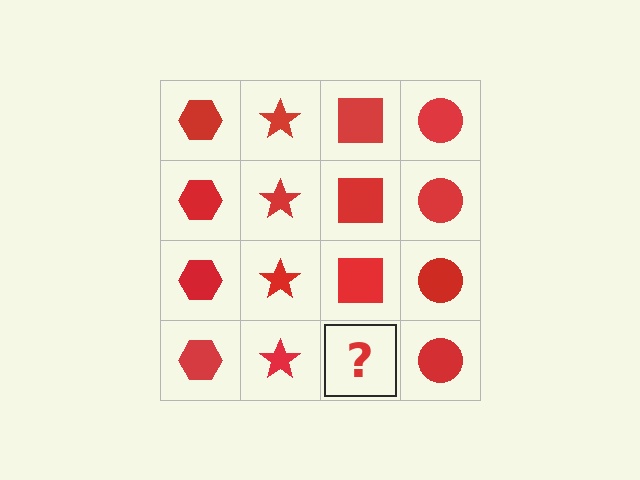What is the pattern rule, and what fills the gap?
The rule is that each column has a consistent shape. The gap should be filled with a red square.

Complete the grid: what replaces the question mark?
The question mark should be replaced with a red square.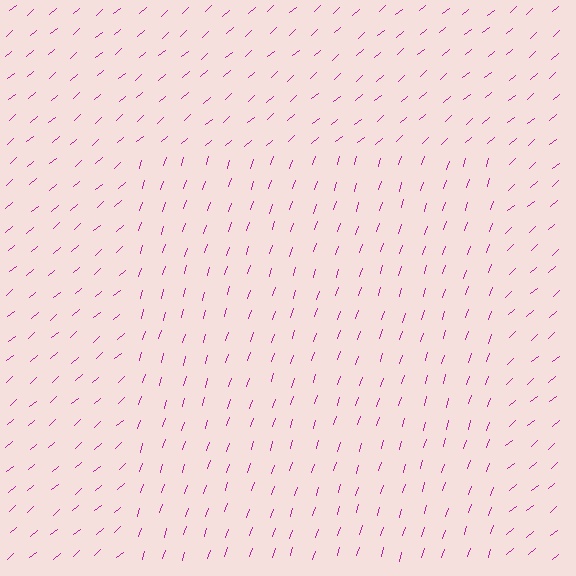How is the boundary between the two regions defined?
The boundary is defined purely by a change in line orientation (approximately 31 degrees difference). All lines are the same color and thickness.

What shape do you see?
I see a rectangle.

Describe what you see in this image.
The image is filled with small magenta line segments. A rectangle region in the image has lines oriented differently from the surrounding lines, creating a visible texture boundary.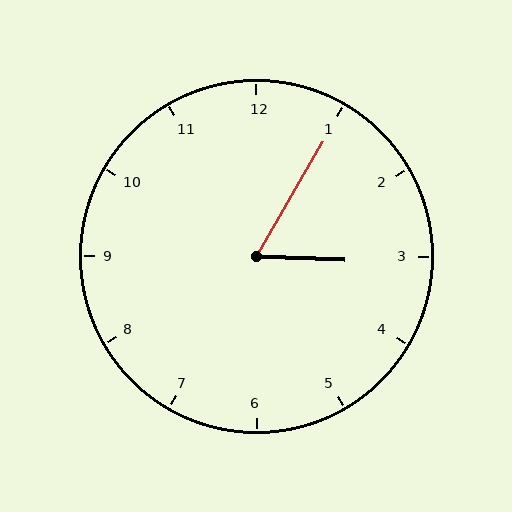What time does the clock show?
3:05.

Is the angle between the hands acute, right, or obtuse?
It is acute.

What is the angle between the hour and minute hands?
Approximately 62 degrees.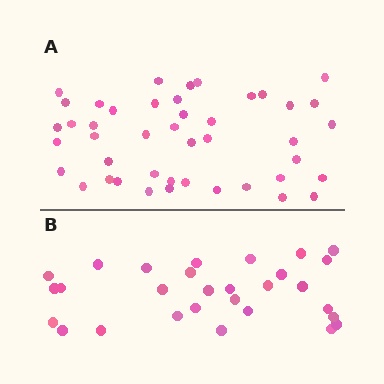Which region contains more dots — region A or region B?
Region A (the top region) has more dots.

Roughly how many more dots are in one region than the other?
Region A has approximately 15 more dots than region B.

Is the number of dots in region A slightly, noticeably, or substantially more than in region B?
Region A has substantially more. The ratio is roughly 1.5 to 1.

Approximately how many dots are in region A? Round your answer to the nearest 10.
About 40 dots. (The exact count is 44, which rounds to 40.)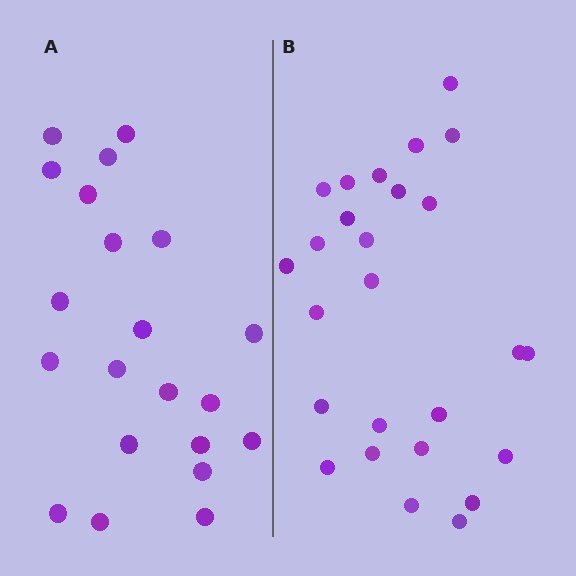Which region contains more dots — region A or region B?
Region B (the right region) has more dots.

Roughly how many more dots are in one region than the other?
Region B has about 5 more dots than region A.